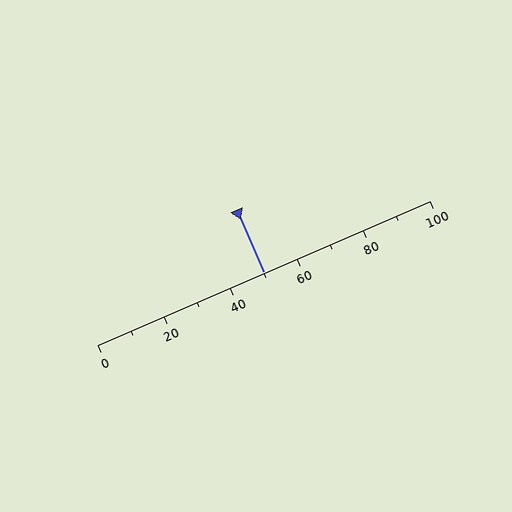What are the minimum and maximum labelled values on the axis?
The axis runs from 0 to 100.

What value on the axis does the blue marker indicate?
The marker indicates approximately 50.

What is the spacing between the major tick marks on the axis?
The major ticks are spaced 20 apart.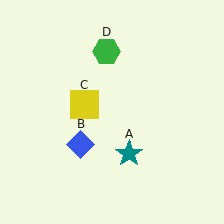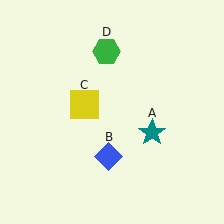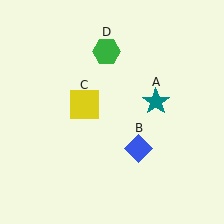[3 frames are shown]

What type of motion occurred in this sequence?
The teal star (object A), blue diamond (object B) rotated counterclockwise around the center of the scene.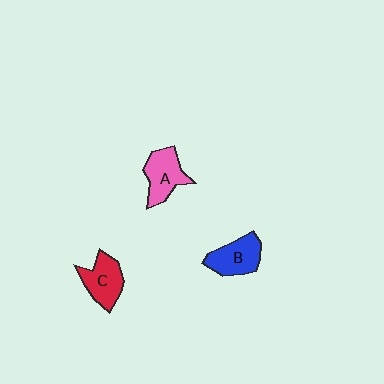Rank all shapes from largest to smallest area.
From largest to smallest: A (pink), B (blue), C (red).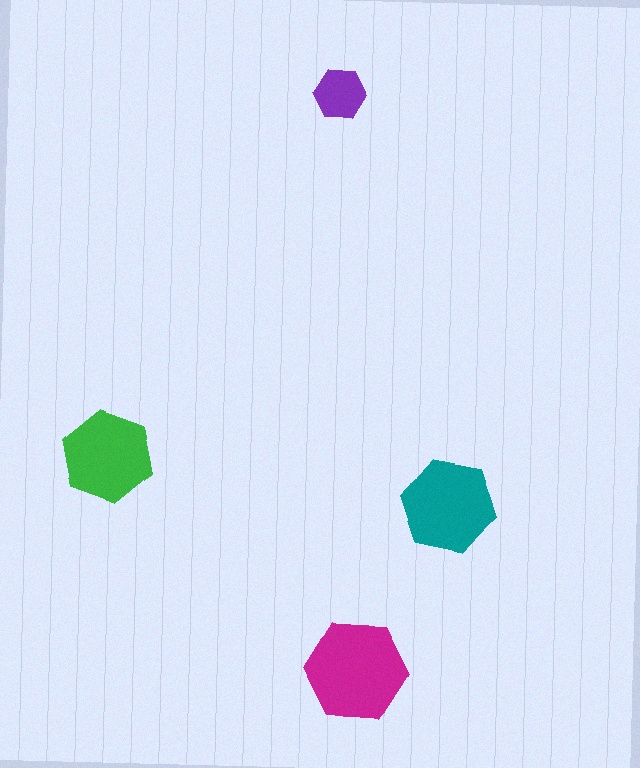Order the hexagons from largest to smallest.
the magenta one, the teal one, the green one, the purple one.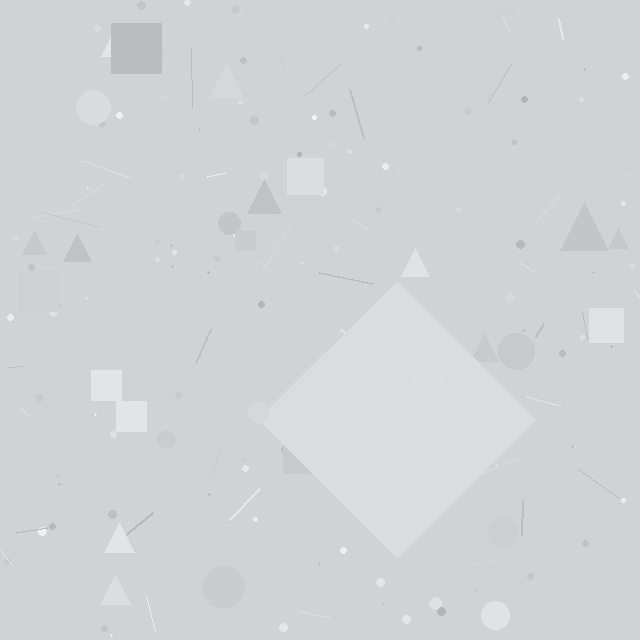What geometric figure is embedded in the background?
A diamond is embedded in the background.